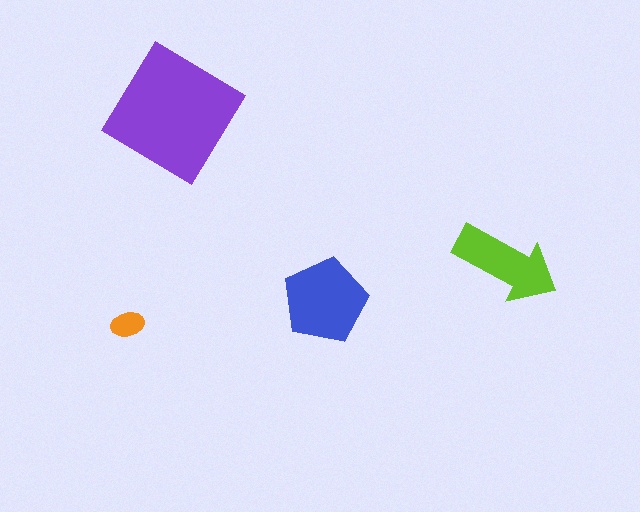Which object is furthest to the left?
The orange ellipse is leftmost.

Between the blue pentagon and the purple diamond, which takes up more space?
The purple diamond.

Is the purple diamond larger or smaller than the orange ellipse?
Larger.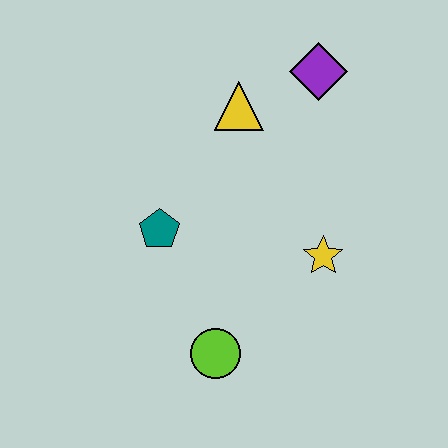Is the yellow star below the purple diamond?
Yes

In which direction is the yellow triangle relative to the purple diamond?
The yellow triangle is to the left of the purple diamond.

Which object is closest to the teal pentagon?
The lime circle is closest to the teal pentagon.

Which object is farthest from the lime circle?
The purple diamond is farthest from the lime circle.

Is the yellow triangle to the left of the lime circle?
No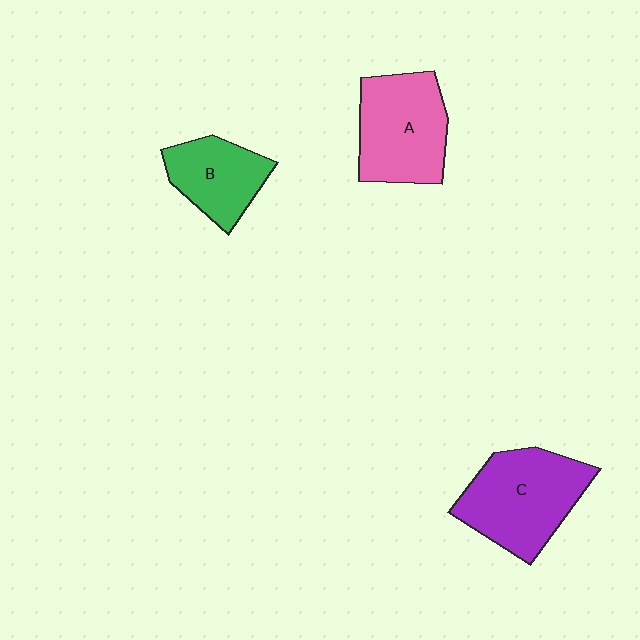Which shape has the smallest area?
Shape B (green).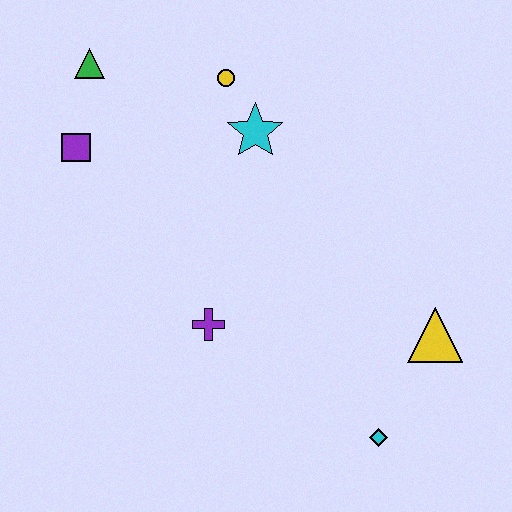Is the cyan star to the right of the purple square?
Yes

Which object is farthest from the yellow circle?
The cyan diamond is farthest from the yellow circle.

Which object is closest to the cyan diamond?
The yellow triangle is closest to the cyan diamond.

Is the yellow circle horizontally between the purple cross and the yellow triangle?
Yes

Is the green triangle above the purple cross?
Yes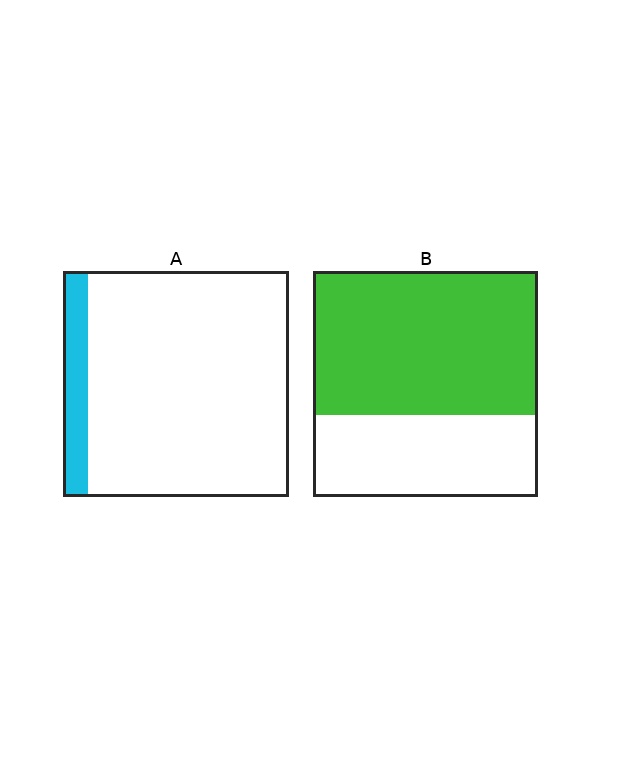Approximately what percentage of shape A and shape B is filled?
A is approximately 10% and B is approximately 65%.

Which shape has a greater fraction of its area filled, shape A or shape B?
Shape B.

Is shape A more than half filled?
No.